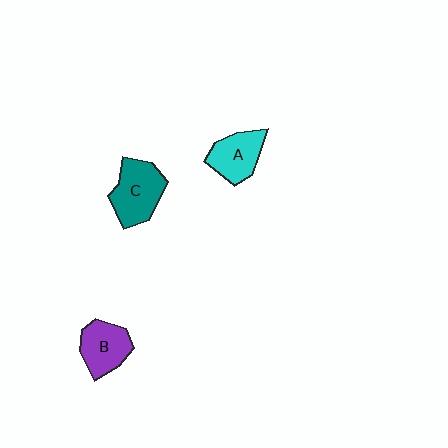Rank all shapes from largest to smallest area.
From largest to smallest: C (teal), B (purple), A (cyan).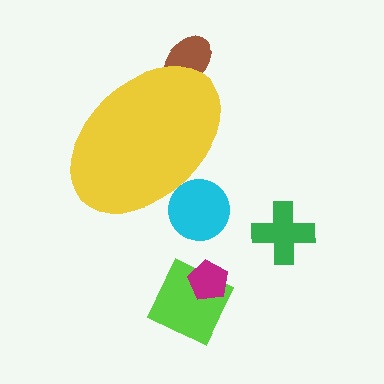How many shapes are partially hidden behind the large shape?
2 shapes are partially hidden.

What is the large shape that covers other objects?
A yellow ellipse.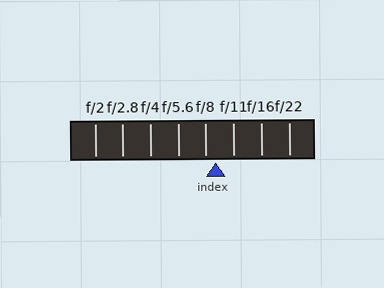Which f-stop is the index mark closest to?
The index mark is closest to f/8.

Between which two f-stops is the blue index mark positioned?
The index mark is between f/8 and f/11.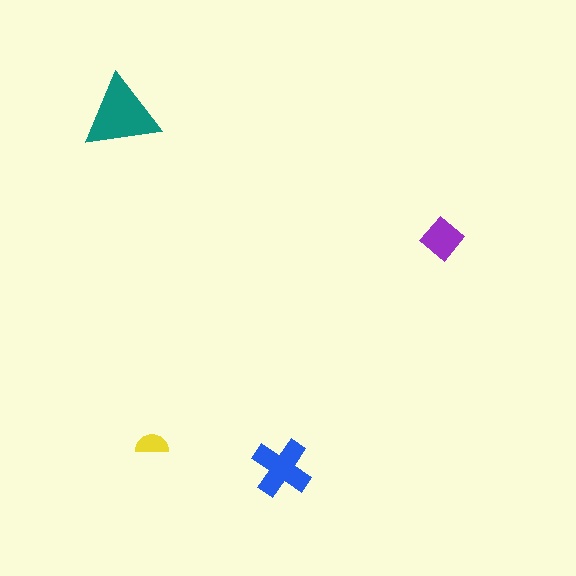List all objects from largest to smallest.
The teal triangle, the blue cross, the purple diamond, the yellow semicircle.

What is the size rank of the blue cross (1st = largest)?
2nd.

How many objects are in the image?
There are 4 objects in the image.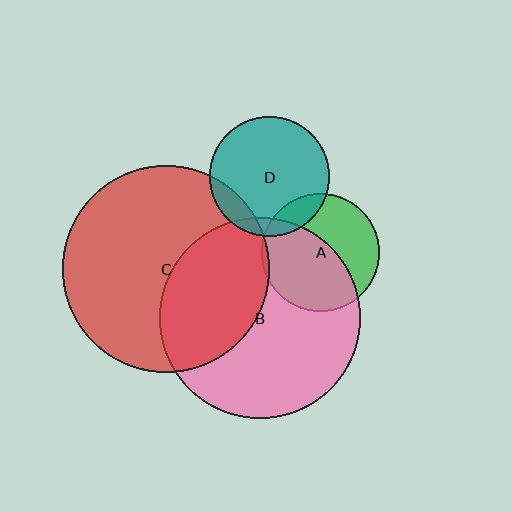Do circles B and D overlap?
Yes.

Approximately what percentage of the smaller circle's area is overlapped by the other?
Approximately 10%.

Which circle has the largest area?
Circle C (red).